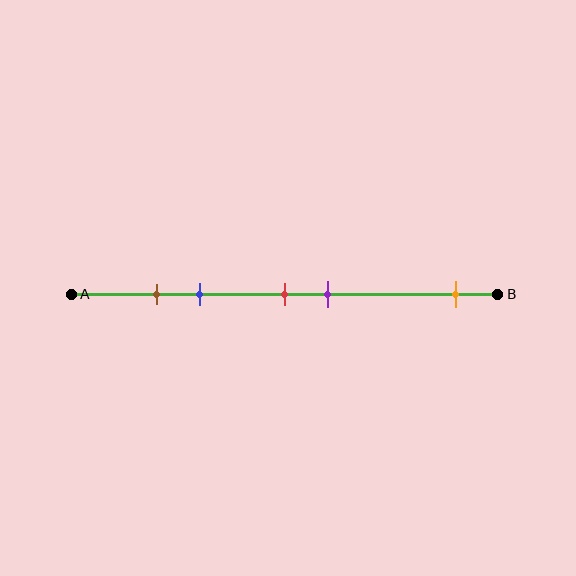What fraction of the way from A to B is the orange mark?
The orange mark is approximately 90% (0.9) of the way from A to B.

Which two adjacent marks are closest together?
The brown and blue marks are the closest adjacent pair.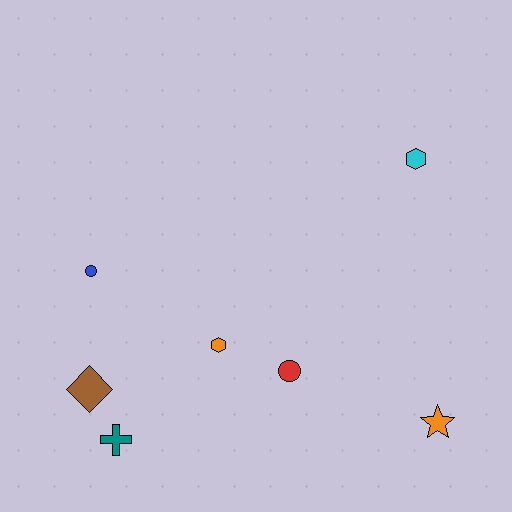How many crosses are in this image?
There is 1 cross.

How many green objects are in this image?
There are no green objects.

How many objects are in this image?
There are 7 objects.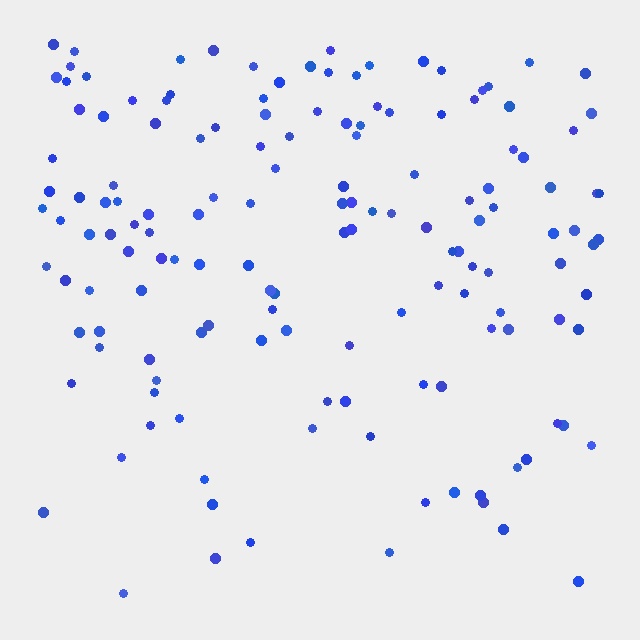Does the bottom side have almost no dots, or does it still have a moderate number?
Still a moderate number, just noticeably fewer than the top.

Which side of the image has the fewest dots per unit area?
The bottom.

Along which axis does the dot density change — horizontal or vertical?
Vertical.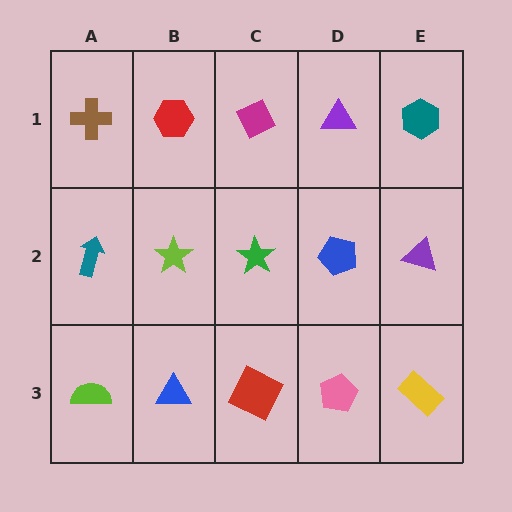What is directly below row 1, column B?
A lime star.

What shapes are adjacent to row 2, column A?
A brown cross (row 1, column A), a lime semicircle (row 3, column A), a lime star (row 2, column B).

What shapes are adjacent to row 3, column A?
A teal arrow (row 2, column A), a blue triangle (row 3, column B).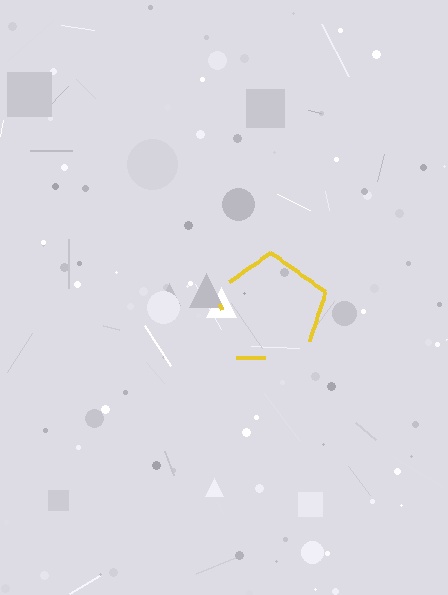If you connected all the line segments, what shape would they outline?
They would outline a pentagon.